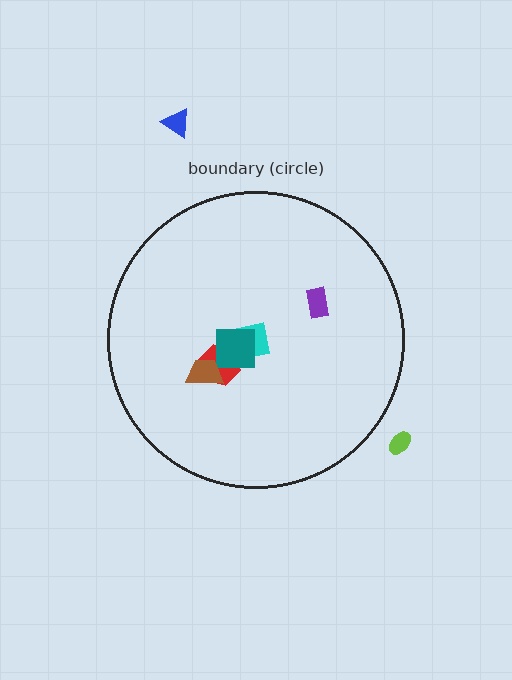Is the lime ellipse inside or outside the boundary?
Outside.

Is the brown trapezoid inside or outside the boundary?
Inside.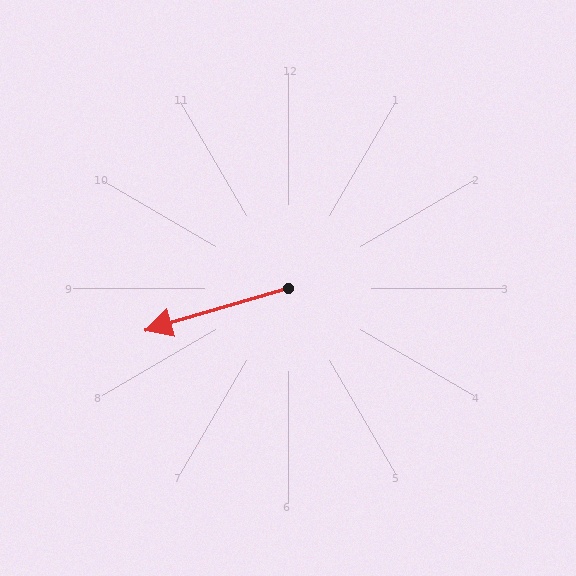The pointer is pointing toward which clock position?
Roughly 8 o'clock.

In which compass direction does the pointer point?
West.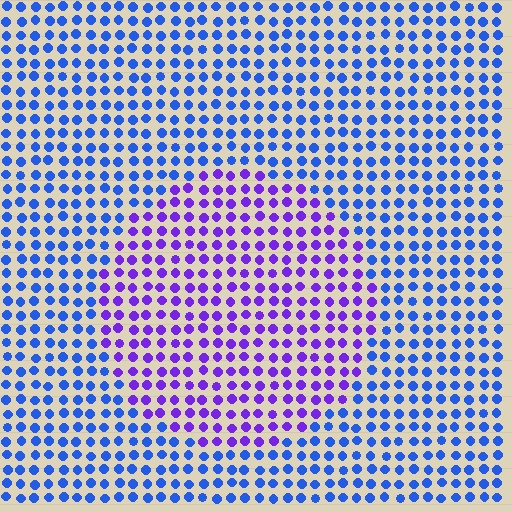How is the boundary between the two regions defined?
The boundary is defined purely by a slight shift in hue (about 43 degrees). Spacing, size, and orientation are identical on both sides.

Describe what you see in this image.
The image is filled with small blue elements in a uniform arrangement. A circle-shaped region is visible where the elements are tinted to a slightly different hue, forming a subtle color boundary.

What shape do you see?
I see a circle.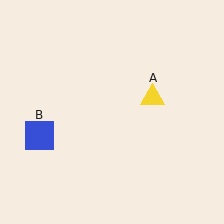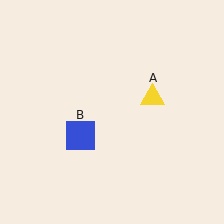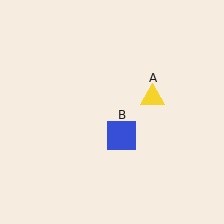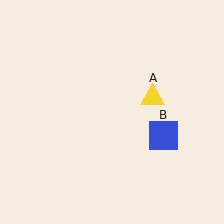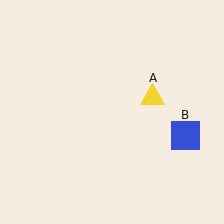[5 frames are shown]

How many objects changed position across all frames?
1 object changed position: blue square (object B).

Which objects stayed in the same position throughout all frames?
Yellow triangle (object A) remained stationary.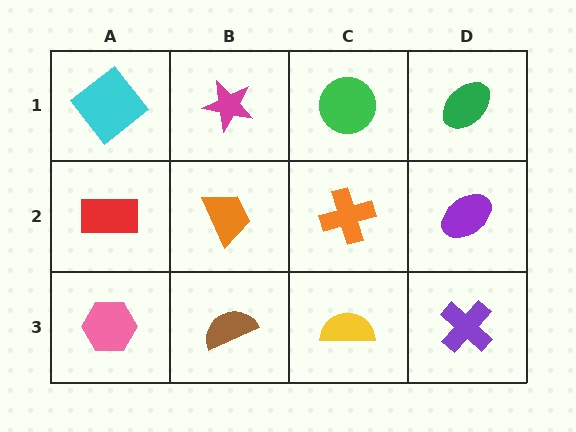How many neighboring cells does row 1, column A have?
2.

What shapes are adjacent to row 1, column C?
An orange cross (row 2, column C), a magenta star (row 1, column B), a green ellipse (row 1, column D).